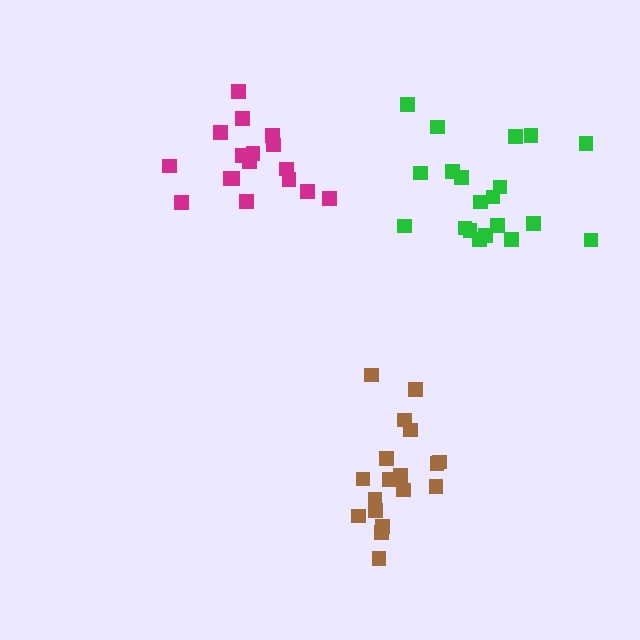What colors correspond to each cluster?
The clusters are colored: magenta, brown, green.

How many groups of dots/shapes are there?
There are 3 groups.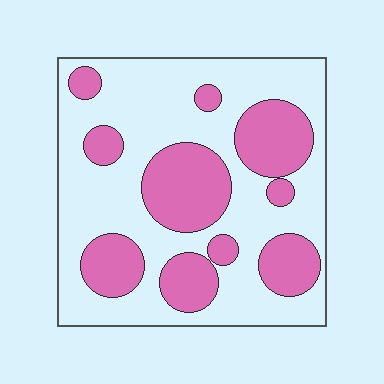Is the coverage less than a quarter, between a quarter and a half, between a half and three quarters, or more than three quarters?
Between a quarter and a half.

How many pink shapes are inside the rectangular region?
10.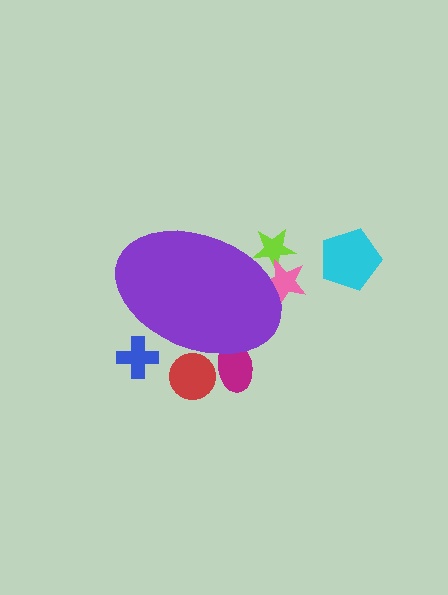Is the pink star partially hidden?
Yes, the pink star is partially hidden behind the purple ellipse.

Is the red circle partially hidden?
Yes, the red circle is partially hidden behind the purple ellipse.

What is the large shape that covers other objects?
A purple ellipse.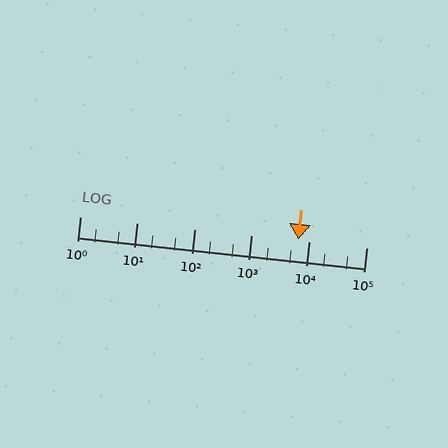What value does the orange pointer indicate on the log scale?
The pointer indicates approximately 6500.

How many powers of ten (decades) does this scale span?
The scale spans 5 decades, from 1 to 100000.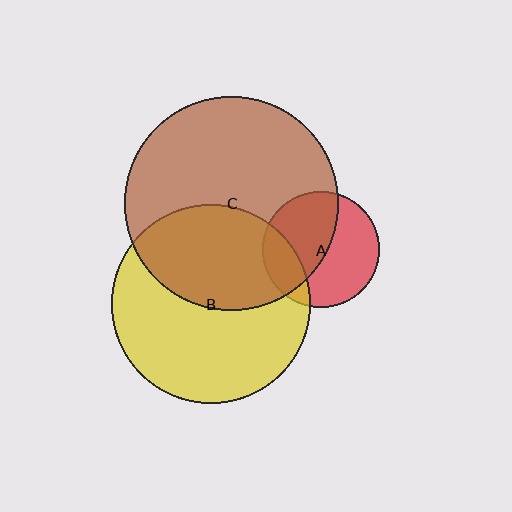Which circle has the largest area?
Circle C (brown).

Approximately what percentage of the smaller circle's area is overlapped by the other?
Approximately 50%.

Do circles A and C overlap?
Yes.